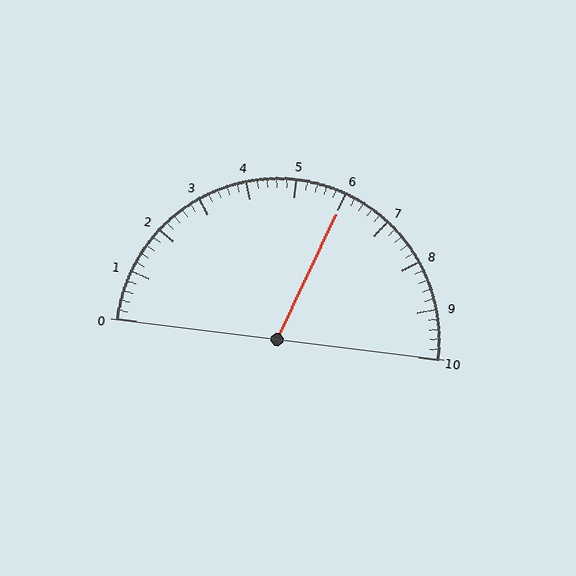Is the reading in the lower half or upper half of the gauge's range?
The reading is in the upper half of the range (0 to 10).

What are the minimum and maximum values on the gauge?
The gauge ranges from 0 to 10.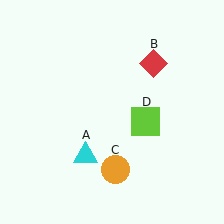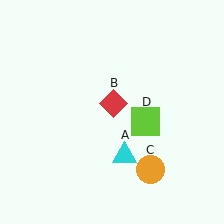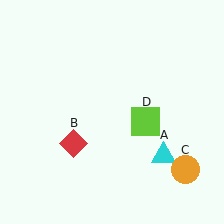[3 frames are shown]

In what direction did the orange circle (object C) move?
The orange circle (object C) moved right.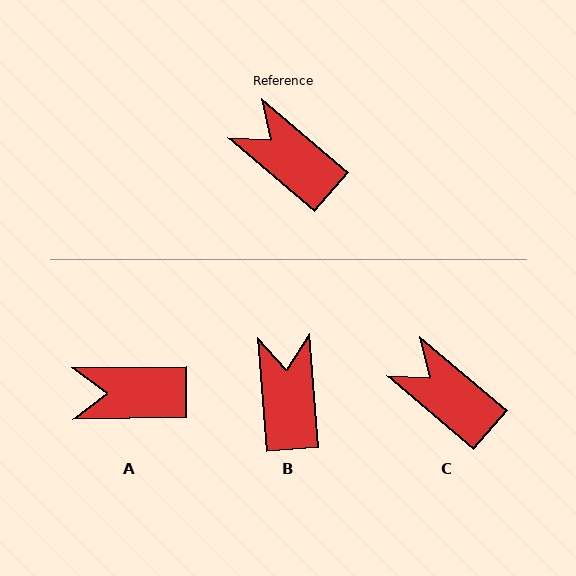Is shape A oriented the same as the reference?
No, it is off by about 41 degrees.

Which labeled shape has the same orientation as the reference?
C.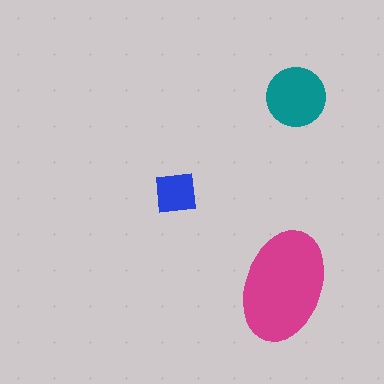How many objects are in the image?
There are 3 objects in the image.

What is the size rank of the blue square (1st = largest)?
3rd.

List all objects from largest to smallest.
The magenta ellipse, the teal circle, the blue square.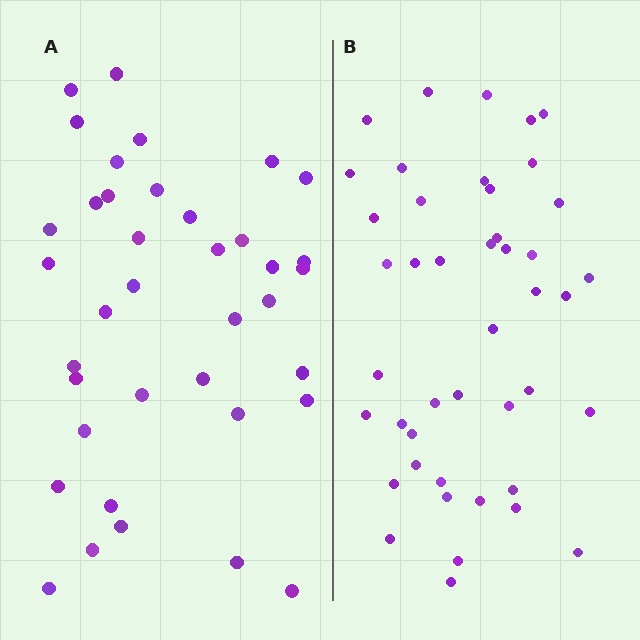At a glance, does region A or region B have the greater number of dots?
Region B (the right region) has more dots.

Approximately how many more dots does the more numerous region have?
Region B has about 6 more dots than region A.